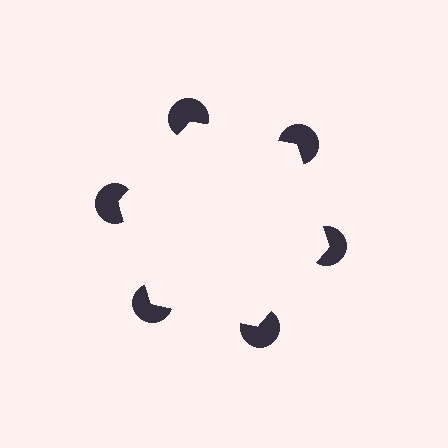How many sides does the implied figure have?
6 sides.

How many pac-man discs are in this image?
There are 6 — one at each vertex of the illusory hexagon.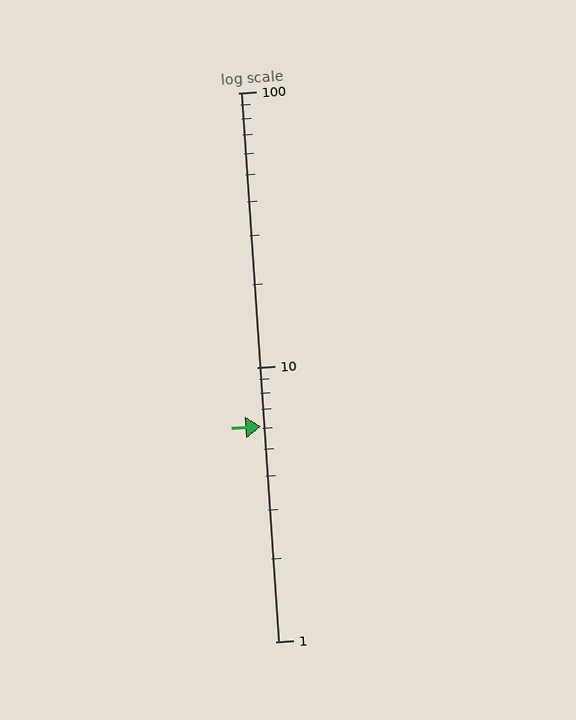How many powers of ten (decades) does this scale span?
The scale spans 2 decades, from 1 to 100.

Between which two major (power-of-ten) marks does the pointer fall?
The pointer is between 1 and 10.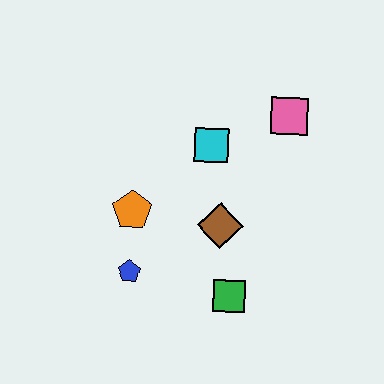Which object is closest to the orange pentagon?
The blue pentagon is closest to the orange pentagon.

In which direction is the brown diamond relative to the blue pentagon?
The brown diamond is to the right of the blue pentagon.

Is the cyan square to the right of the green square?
No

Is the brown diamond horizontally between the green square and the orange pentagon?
Yes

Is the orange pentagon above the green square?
Yes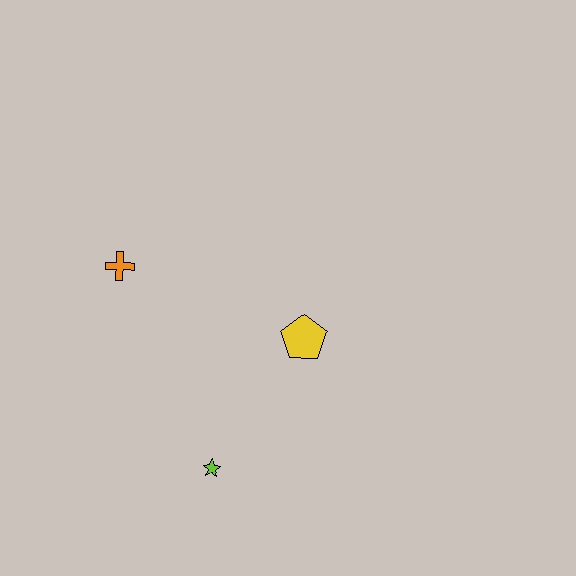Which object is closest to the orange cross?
The yellow pentagon is closest to the orange cross.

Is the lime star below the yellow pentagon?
Yes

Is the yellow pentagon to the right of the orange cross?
Yes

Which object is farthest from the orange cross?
The lime star is farthest from the orange cross.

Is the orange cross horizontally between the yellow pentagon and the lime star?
No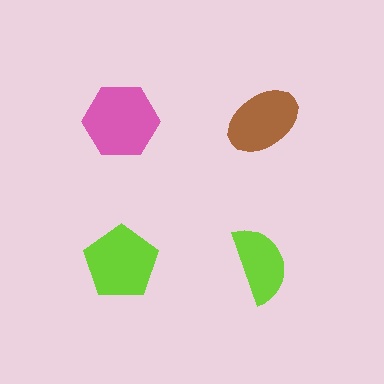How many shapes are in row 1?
2 shapes.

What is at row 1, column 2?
A brown ellipse.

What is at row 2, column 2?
A lime semicircle.